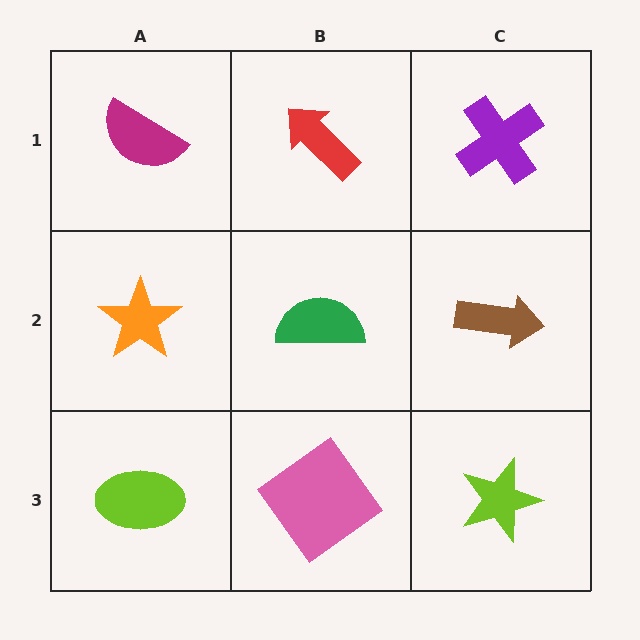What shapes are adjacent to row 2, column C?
A purple cross (row 1, column C), a lime star (row 3, column C), a green semicircle (row 2, column B).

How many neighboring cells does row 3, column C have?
2.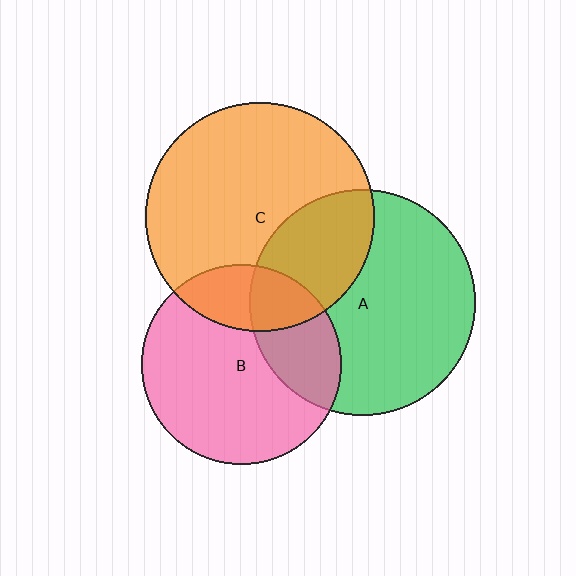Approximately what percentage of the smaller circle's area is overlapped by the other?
Approximately 20%.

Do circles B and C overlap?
Yes.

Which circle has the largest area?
Circle C (orange).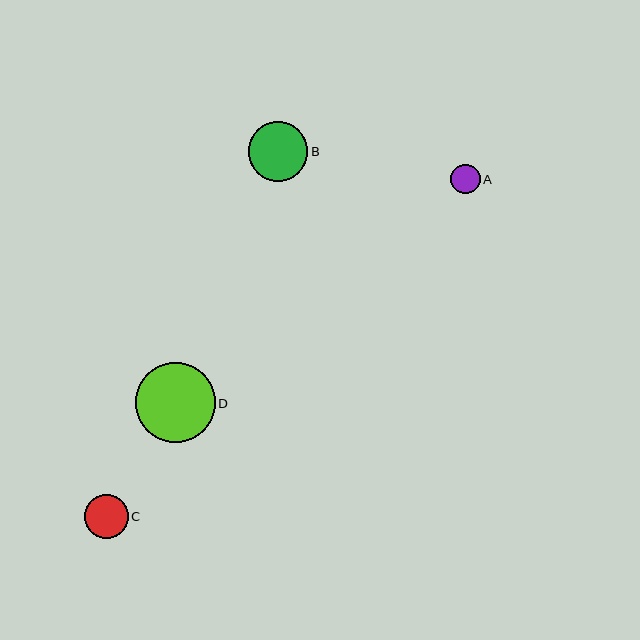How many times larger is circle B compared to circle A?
Circle B is approximately 2.0 times the size of circle A.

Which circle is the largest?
Circle D is the largest with a size of approximately 80 pixels.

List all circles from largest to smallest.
From largest to smallest: D, B, C, A.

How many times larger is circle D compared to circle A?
Circle D is approximately 2.7 times the size of circle A.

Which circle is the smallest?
Circle A is the smallest with a size of approximately 30 pixels.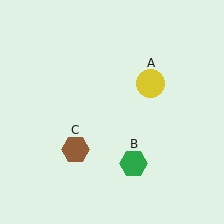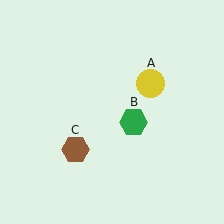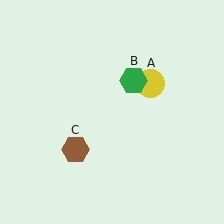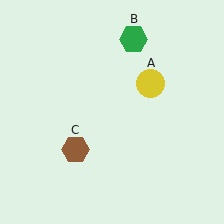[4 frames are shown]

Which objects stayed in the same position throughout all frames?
Yellow circle (object A) and brown hexagon (object C) remained stationary.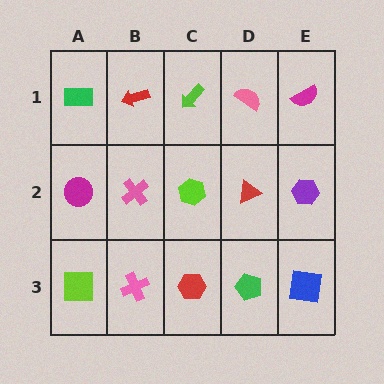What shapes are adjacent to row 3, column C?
A lime hexagon (row 2, column C), a pink cross (row 3, column B), a green pentagon (row 3, column D).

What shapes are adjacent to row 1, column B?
A pink cross (row 2, column B), a green rectangle (row 1, column A), a lime arrow (row 1, column C).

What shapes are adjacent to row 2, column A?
A green rectangle (row 1, column A), a lime square (row 3, column A), a pink cross (row 2, column B).